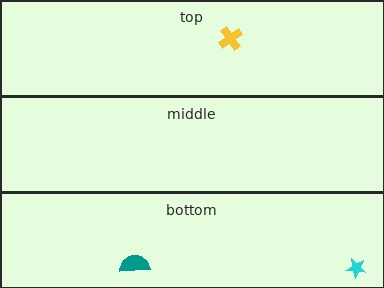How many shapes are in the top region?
1.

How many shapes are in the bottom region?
2.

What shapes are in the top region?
The yellow cross.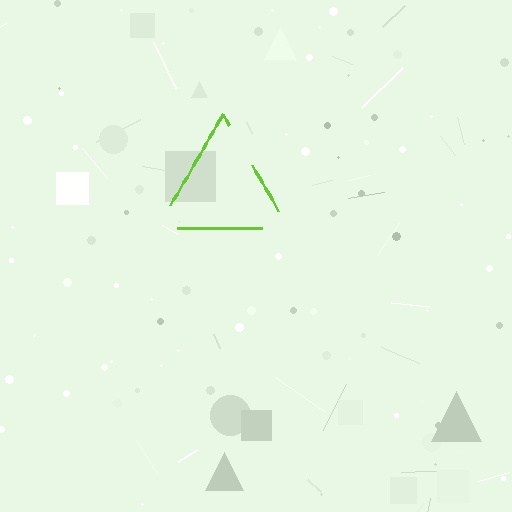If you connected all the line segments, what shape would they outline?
They would outline a triangle.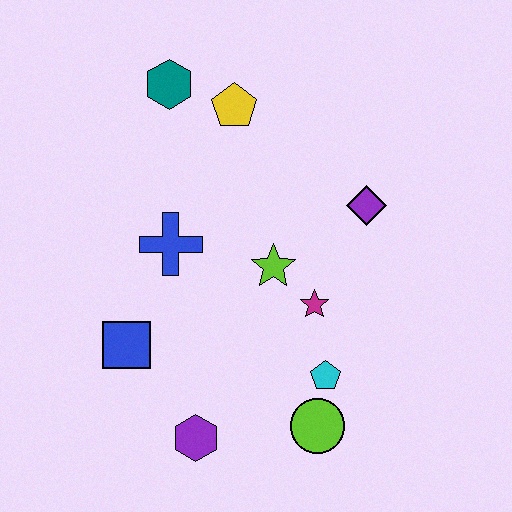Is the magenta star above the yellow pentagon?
No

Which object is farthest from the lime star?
The teal hexagon is farthest from the lime star.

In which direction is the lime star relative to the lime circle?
The lime star is above the lime circle.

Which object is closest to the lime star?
The magenta star is closest to the lime star.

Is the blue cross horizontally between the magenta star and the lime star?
No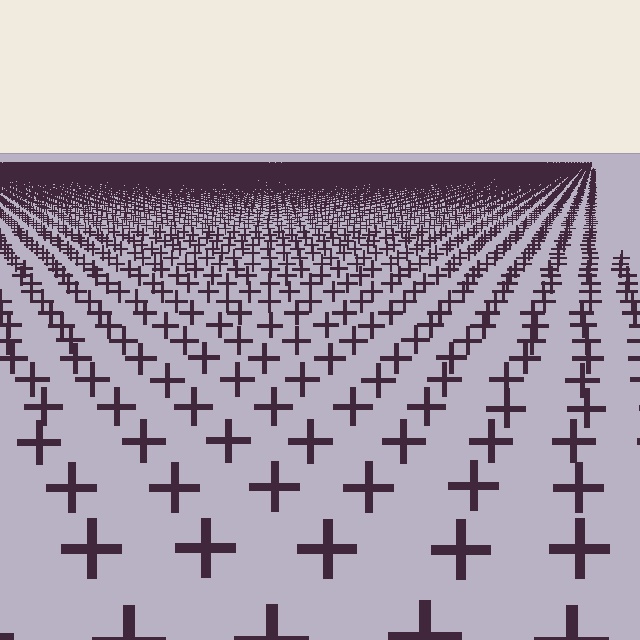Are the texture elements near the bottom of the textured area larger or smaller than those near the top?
Larger. Near the bottom, elements are closer to the viewer and appear at a bigger on-screen size.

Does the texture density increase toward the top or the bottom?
Density increases toward the top.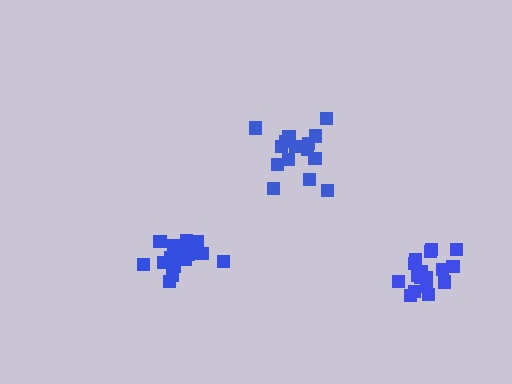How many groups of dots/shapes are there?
There are 3 groups.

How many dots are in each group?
Group 1: 17 dots, Group 2: 15 dots, Group 3: 18 dots (50 total).